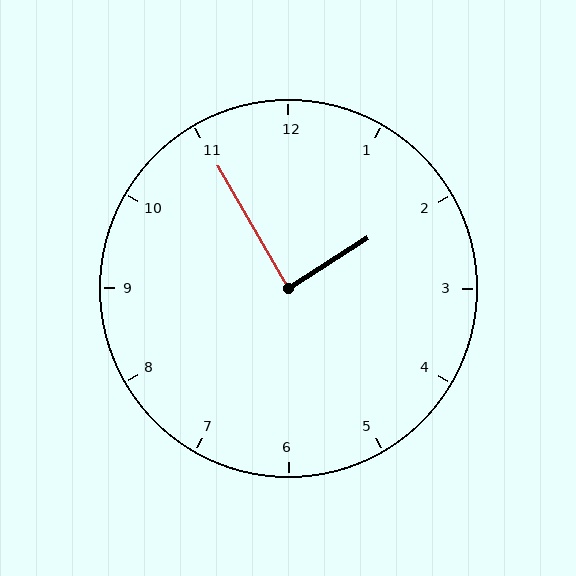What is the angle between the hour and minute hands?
Approximately 88 degrees.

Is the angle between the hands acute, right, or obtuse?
It is right.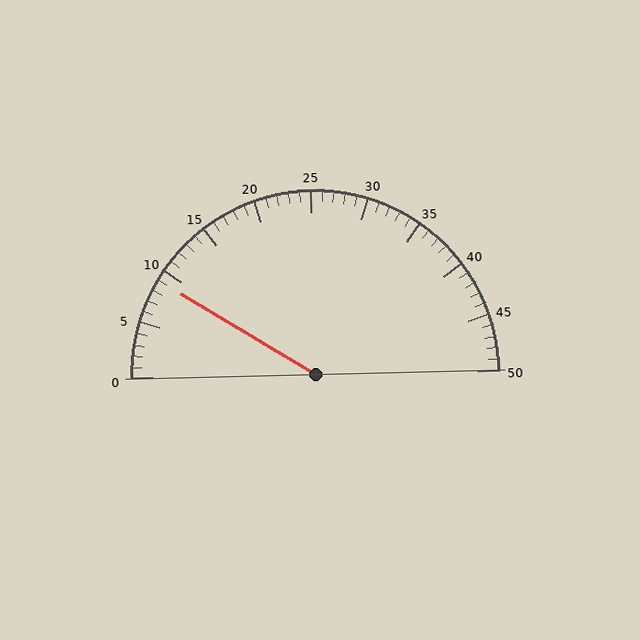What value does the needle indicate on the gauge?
The needle indicates approximately 9.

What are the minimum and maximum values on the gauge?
The gauge ranges from 0 to 50.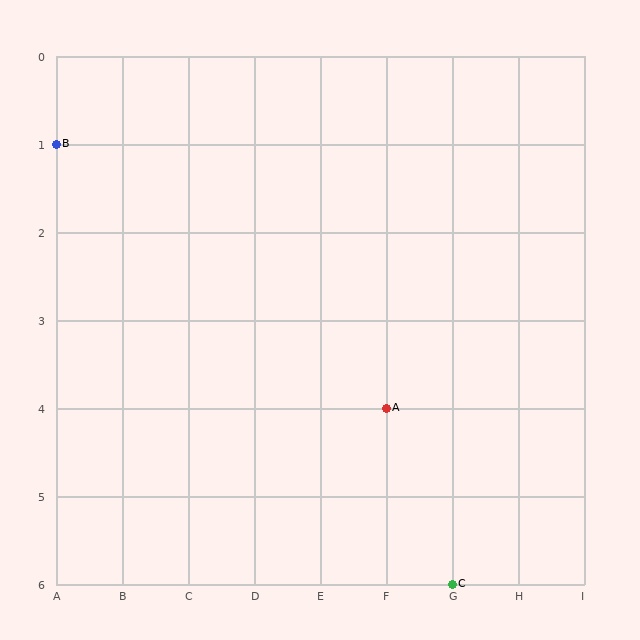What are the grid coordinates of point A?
Point A is at grid coordinates (F, 4).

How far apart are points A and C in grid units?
Points A and C are 1 column and 2 rows apart (about 2.2 grid units diagonally).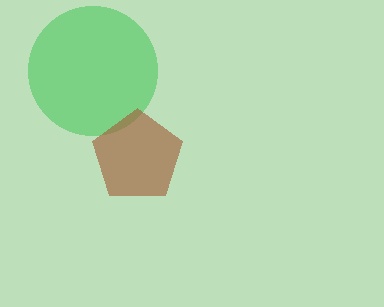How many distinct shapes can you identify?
There are 2 distinct shapes: a green circle, a brown pentagon.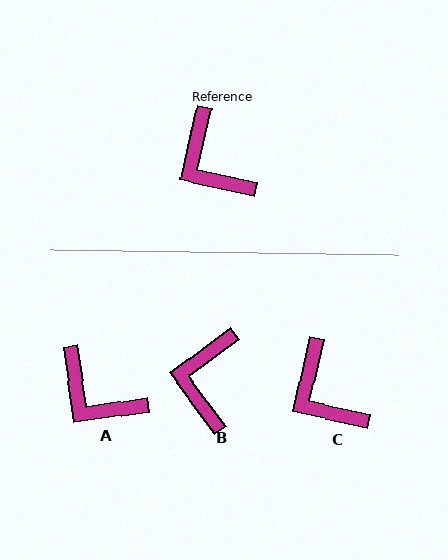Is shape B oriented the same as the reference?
No, it is off by about 40 degrees.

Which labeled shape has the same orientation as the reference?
C.